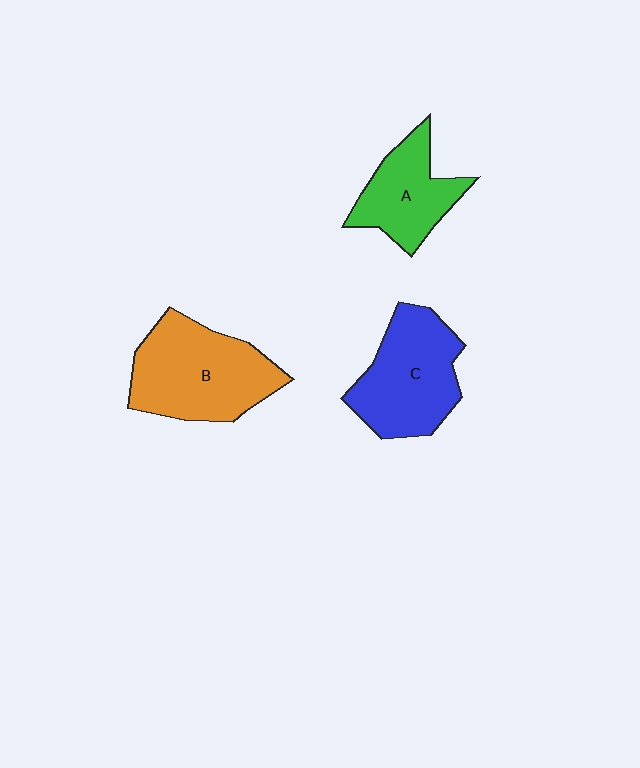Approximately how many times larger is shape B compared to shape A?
Approximately 1.5 times.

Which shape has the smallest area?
Shape A (green).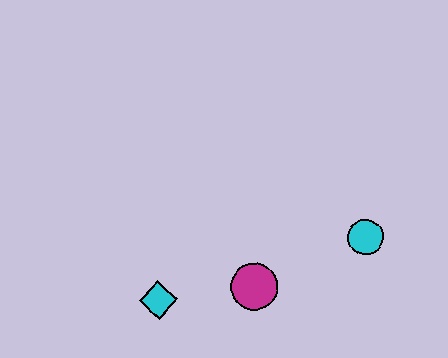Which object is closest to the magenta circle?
The cyan diamond is closest to the magenta circle.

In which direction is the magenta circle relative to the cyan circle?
The magenta circle is to the left of the cyan circle.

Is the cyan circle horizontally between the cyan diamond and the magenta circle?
No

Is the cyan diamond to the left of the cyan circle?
Yes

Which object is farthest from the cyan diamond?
The cyan circle is farthest from the cyan diamond.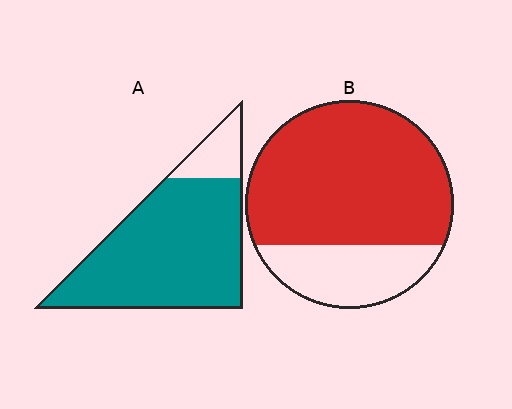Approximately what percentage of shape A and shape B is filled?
A is approximately 85% and B is approximately 75%.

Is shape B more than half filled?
Yes.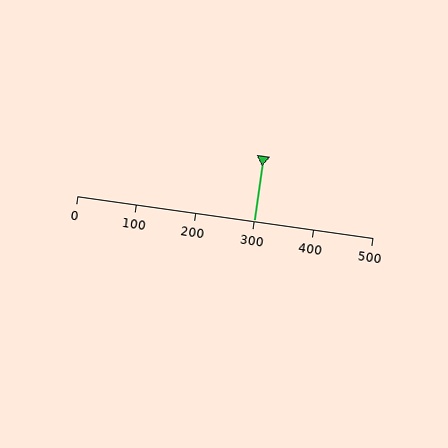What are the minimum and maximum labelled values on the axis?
The axis runs from 0 to 500.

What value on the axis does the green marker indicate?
The marker indicates approximately 300.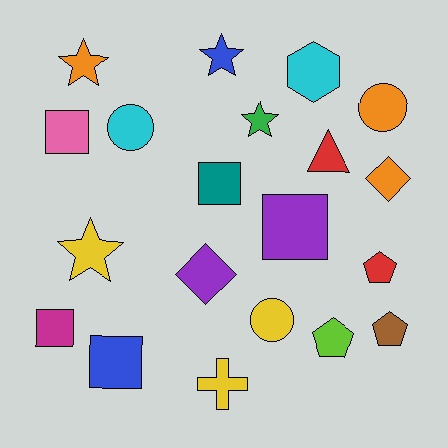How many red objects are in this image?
There are 2 red objects.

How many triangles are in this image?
There is 1 triangle.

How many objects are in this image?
There are 20 objects.